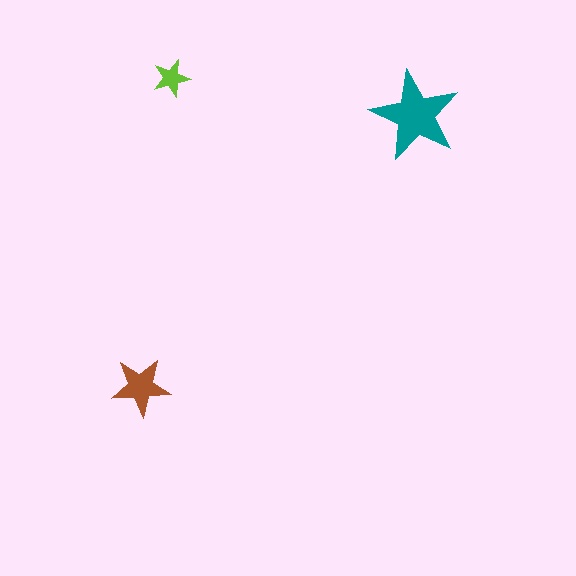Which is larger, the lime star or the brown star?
The brown one.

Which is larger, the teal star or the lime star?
The teal one.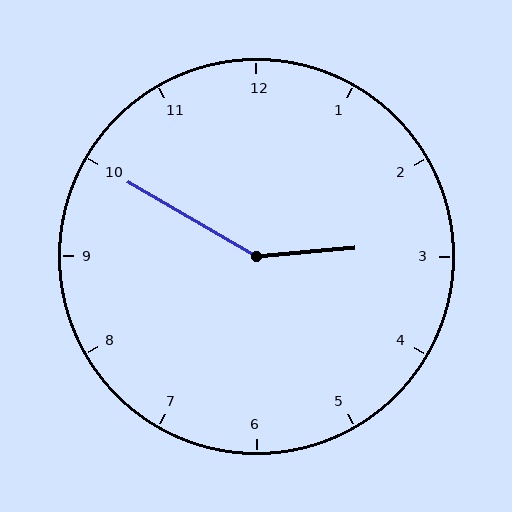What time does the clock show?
2:50.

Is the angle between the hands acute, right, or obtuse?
It is obtuse.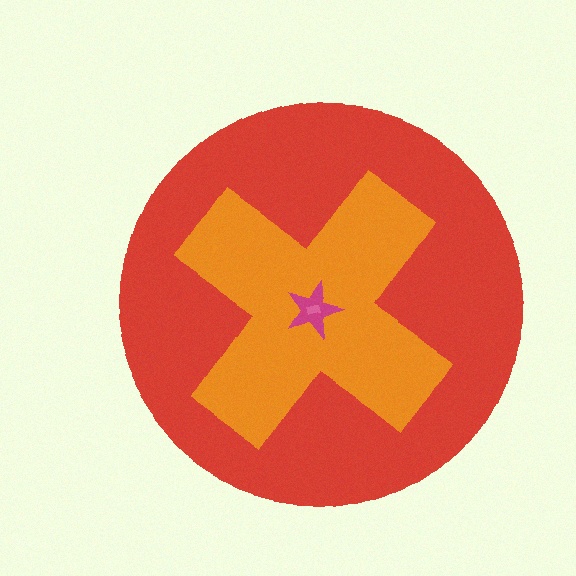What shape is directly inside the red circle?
The orange cross.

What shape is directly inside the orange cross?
The magenta star.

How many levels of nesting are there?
4.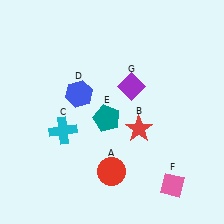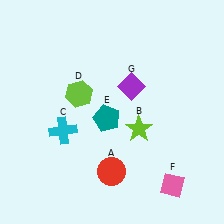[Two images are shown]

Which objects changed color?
B changed from red to lime. D changed from blue to lime.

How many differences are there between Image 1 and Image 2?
There are 2 differences between the two images.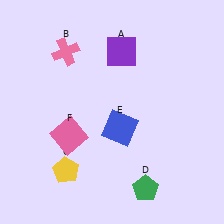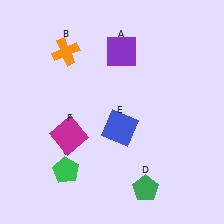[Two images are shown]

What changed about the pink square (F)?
In Image 1, F is pink. In Image 2, it changed to magenta.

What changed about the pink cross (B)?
In Image 1, B is pink. In Image 2, it changed to orange.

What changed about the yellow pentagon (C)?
In Image 1, C is yellow. In Image 2, it changed to green.